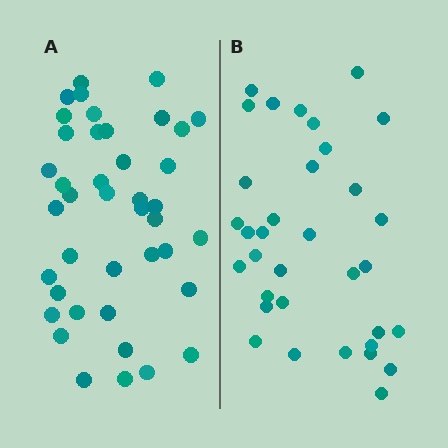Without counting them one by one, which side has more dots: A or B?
Region A (the left region) has more dots.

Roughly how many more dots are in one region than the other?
Region A has roughly 8 or so more dots than region B.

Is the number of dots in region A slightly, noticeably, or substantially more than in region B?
Region A has only slightly more — the two regions are fairly close. The ratio is roughly 1.2 to 1.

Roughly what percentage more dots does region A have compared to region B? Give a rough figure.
About 20% more.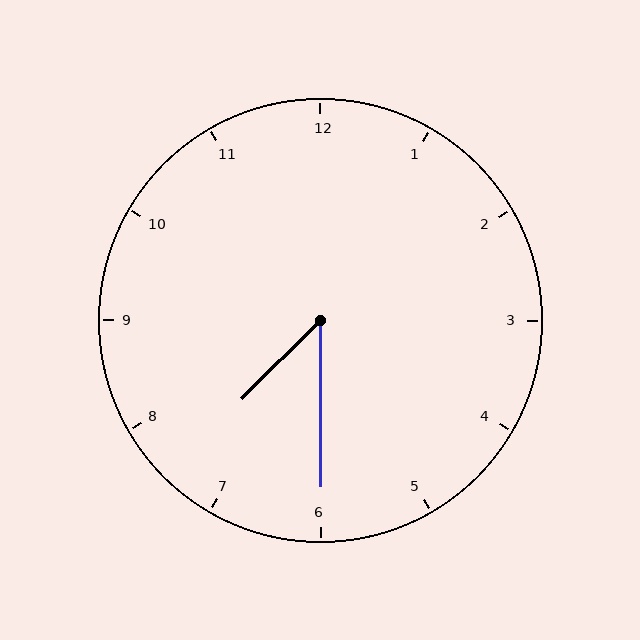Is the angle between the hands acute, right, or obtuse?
It is acute.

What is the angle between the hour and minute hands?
Approximately 45 degrees.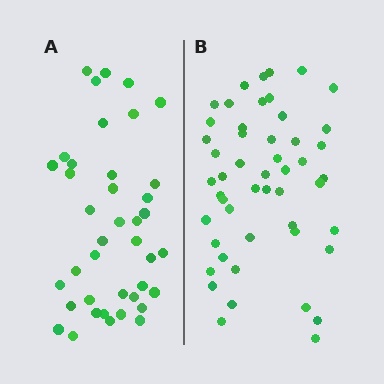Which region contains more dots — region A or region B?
Region B (the right region) has more dots.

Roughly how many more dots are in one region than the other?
Region B has roughly 10 or so more dots than region A.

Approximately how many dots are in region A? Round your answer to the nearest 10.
About 40 dots.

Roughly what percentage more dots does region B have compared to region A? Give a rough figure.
About 25% more.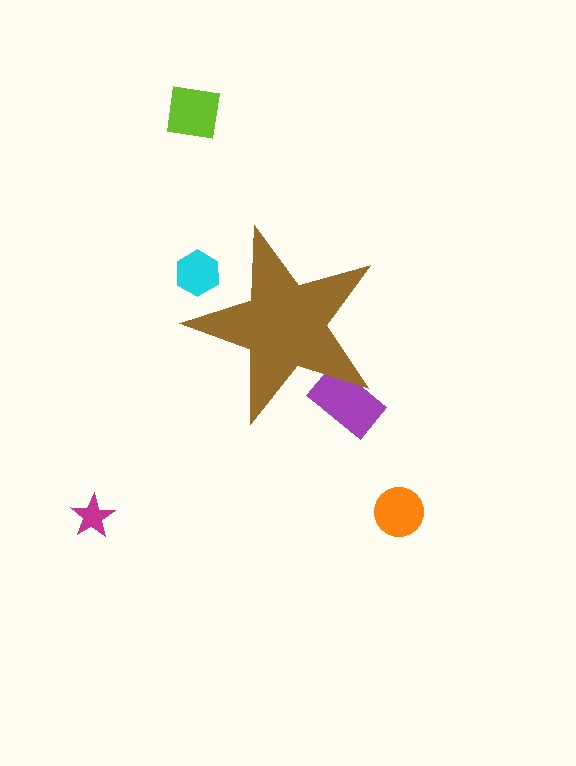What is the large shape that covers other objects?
A brown star.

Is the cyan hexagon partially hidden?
Yes, the cyan hexagon is partially hidden behind the brown star.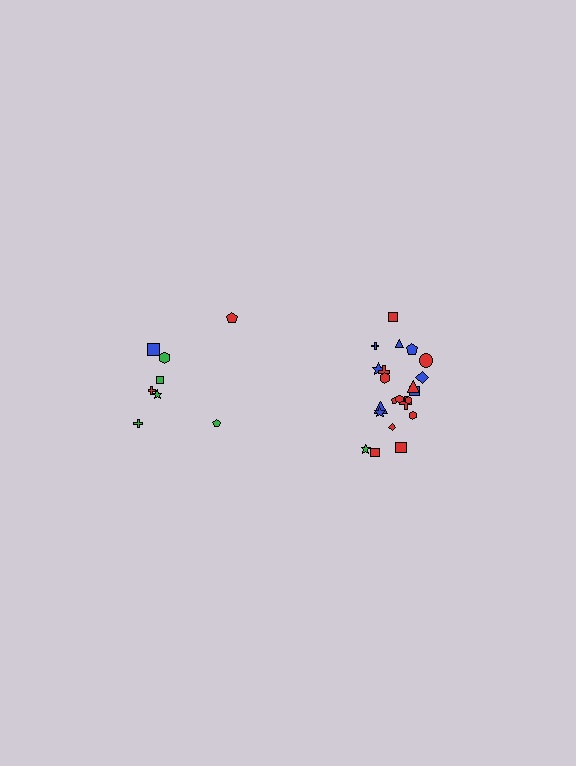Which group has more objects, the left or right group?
The right group.